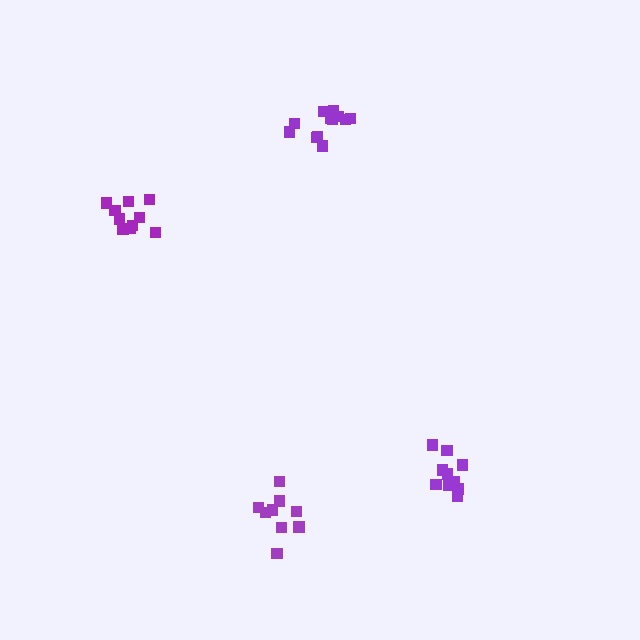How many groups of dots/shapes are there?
There are 4 groups.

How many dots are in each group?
Group 1: 12 dots, Group 2: 9 dots, Group 3: 10 dots, Group 4: 10 dots (41 total).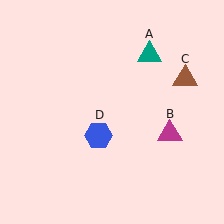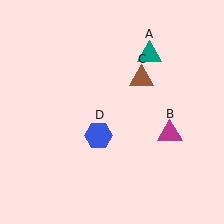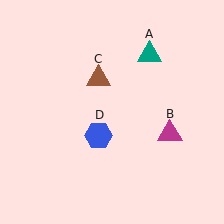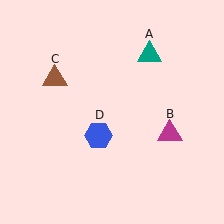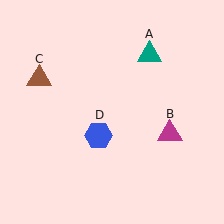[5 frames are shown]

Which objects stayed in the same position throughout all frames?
Teal triangle (object A) and magenta triangle (object B) and blue hexagon (object D) remained stationary.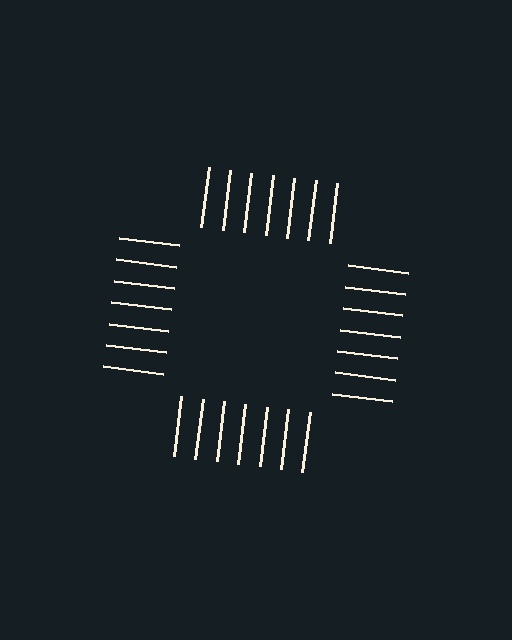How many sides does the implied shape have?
4 sides — the line-ends trace a square.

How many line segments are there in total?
28 — 7 along each of the 4 edges.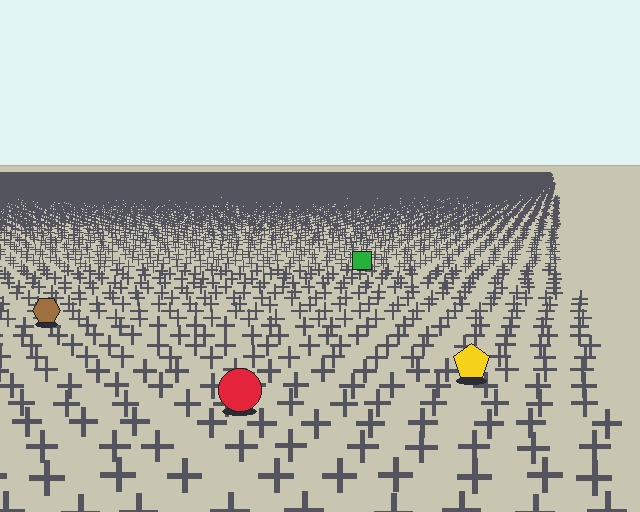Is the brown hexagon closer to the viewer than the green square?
Yes. The brown hexagon is closer — you can tell from the texture gradient: the ground texture is coarser near it.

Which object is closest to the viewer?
The red circle is closest. The texture marks near it are larger and more spread out.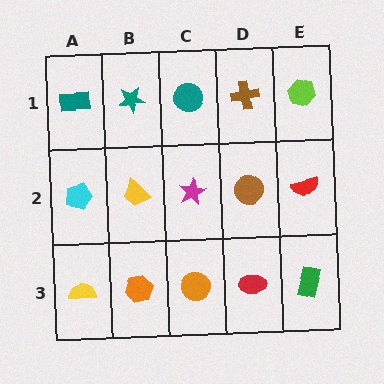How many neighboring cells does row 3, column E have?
2.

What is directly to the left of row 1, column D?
A teal circle.